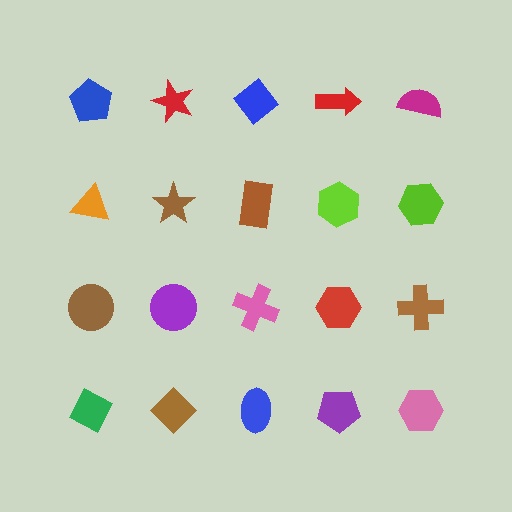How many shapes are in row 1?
5 shapes.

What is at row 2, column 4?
A lime hexagon.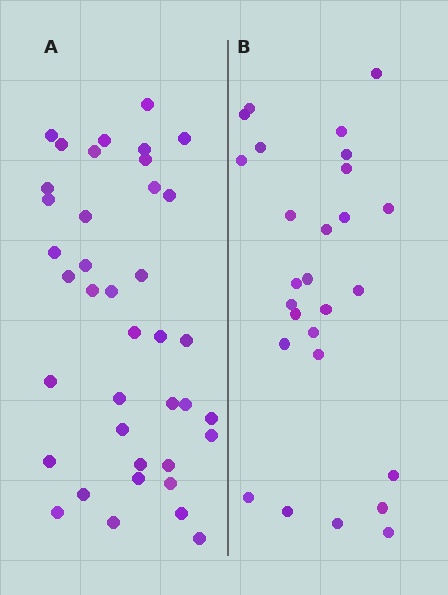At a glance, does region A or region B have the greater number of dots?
Region A (the left region) has more dots.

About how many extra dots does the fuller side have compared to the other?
Region A has roughly 12 or so more dots than region B.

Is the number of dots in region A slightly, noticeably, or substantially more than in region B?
Region A has noticeably more, but not dramatically so. The ratio is roughly 1.4 to 1.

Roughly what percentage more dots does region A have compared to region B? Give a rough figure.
About 45% more.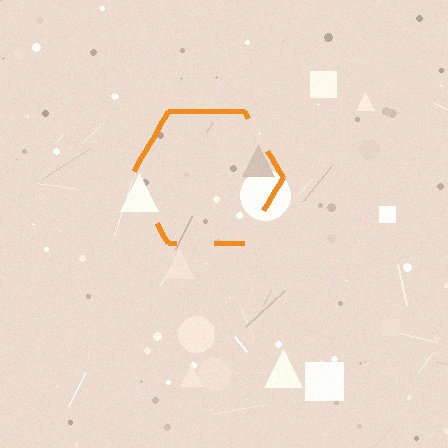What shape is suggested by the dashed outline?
The dashed outline suggests a hexagon.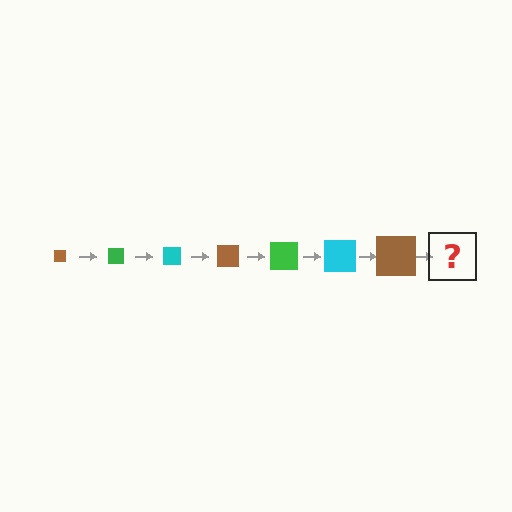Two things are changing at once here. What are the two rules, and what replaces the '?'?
The two rules are that the square grows larger each step and the color cycles through brown, green, and cyan. The '?' should be a green square, larger than the previous one.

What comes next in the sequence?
The next element should be a green square, larger than the previous one.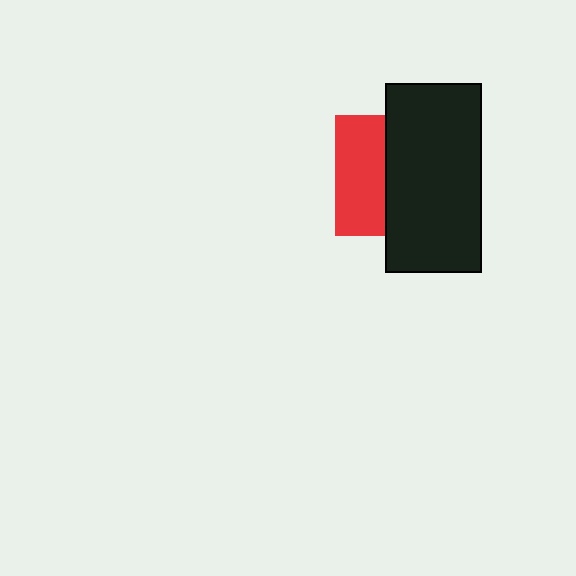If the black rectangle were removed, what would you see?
You would see the complete red square.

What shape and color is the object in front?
The object in front is a black rectangle.